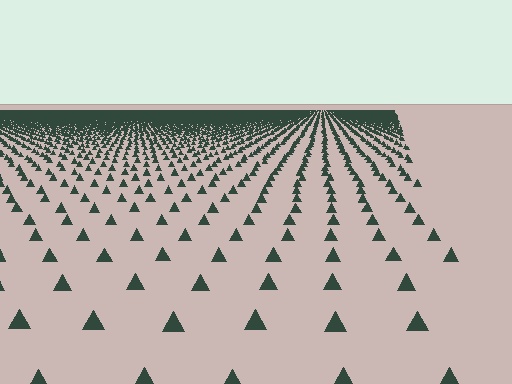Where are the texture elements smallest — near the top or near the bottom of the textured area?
Near the top.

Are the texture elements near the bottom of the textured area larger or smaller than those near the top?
Larger. Near the bottom, elements are closer to the viewer and appear at a bigger on-screen size.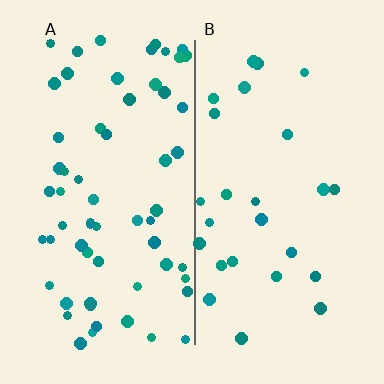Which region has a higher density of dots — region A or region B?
A (the left).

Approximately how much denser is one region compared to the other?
Approximately 2.4× — region A over region B.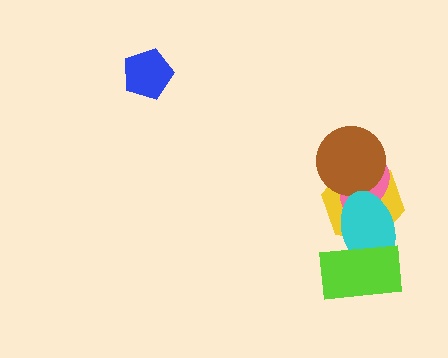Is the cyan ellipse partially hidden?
Yes, it is partially covered by another shape.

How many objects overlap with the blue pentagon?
0 objects overlap with the blue pentagon.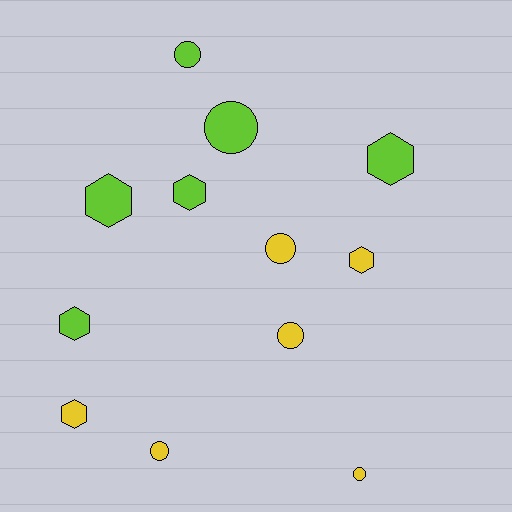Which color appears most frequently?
Yellow, with 6 objects.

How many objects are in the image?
There are 12 objects.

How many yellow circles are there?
There are 4 yellow circles.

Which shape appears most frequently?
Circle, with 6 objects.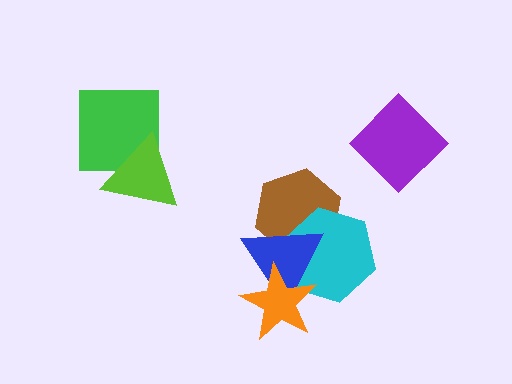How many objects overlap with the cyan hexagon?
3 objects overlap with the cyan hexagon.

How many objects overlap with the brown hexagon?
2 objects overlap with the brown hexagon.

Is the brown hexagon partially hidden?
Yes, it is partially covered by another shape.